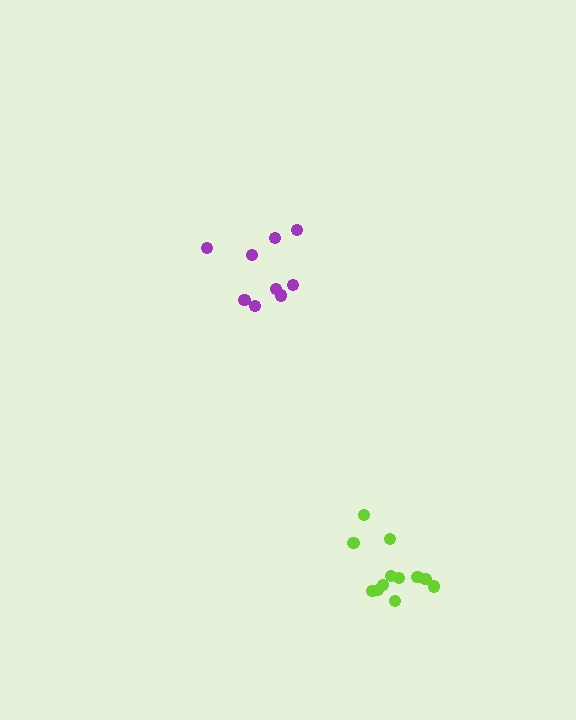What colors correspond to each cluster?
The clusters are colored: lime, purple.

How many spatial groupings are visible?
There are 2 spatial groupings.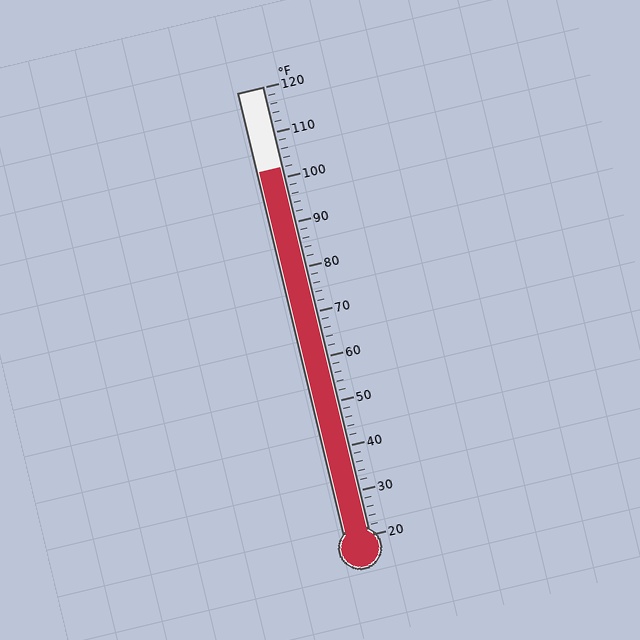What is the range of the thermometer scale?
The thermometer scale ranges from 20°F to 120°F.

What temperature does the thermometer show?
The thermometer shows approximately 102°F.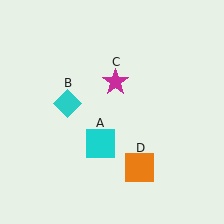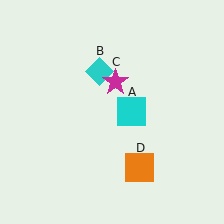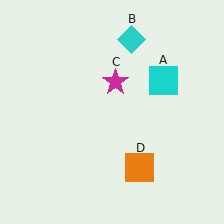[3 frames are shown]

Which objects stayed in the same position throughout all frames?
Magenta star (object C) and orange square (object D) remained stationary.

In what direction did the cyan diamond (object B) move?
The cyan diamond (object B) moved up and to the right.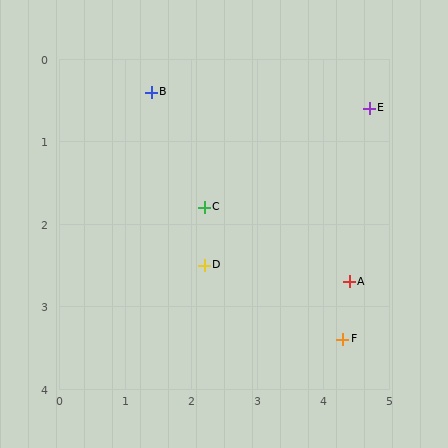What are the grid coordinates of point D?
Point D is at approximately (2.2, 2.5).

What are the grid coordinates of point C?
Point C is at approximately (2.2, 1.8).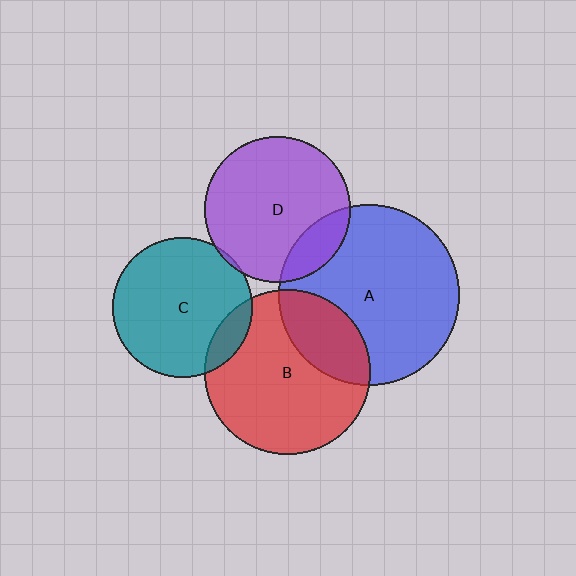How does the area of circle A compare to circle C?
Approximately 1.7 times.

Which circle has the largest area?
Circle A (blue).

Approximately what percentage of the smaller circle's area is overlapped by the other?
Approximately 10%.